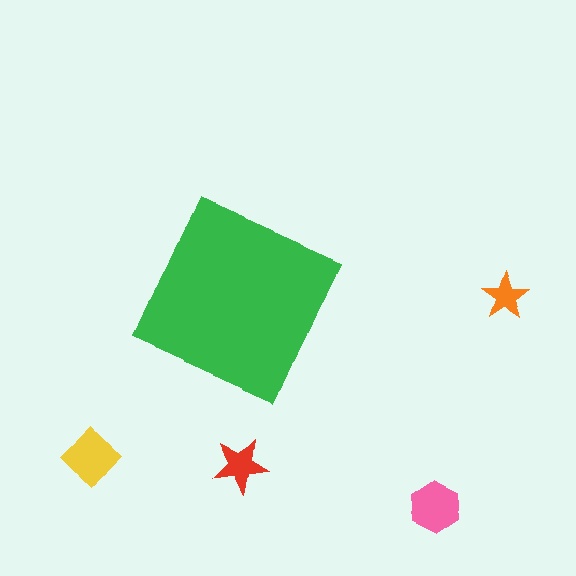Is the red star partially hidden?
No, the red star is fully visible.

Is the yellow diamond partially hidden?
No, the yellow diamond is fully visible.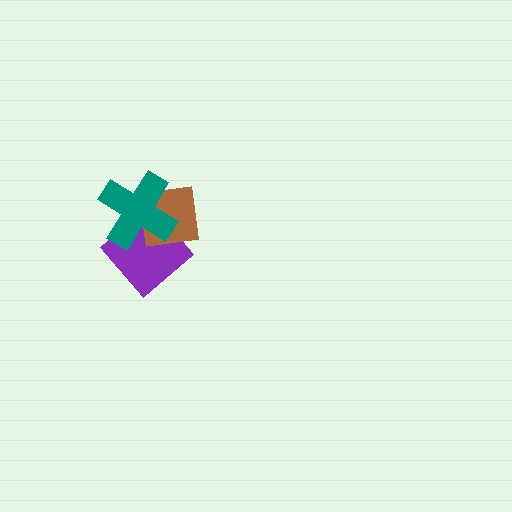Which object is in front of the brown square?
The teal cross is in front of the brown square.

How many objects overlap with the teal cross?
2 objects overlap with the teal cross.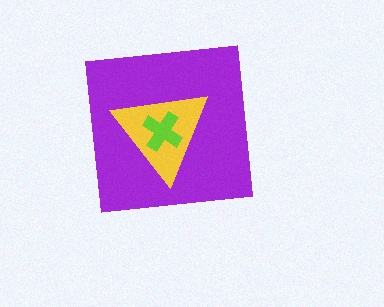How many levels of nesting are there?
3.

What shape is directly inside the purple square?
The yellow triangle.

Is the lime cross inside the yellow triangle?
Yes.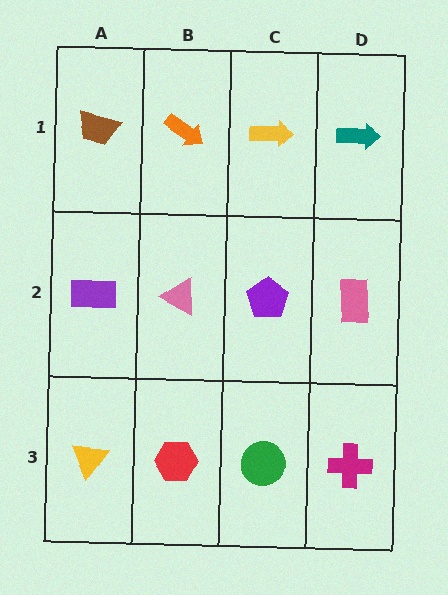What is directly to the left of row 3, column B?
A yellow triangle.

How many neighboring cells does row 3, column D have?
2.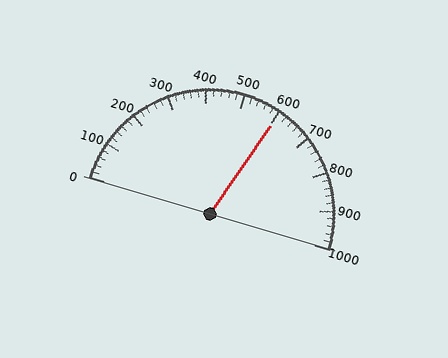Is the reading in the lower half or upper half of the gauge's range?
The reading is in the upper half of the range (0 to 1000).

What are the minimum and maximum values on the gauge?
The gauge ranges from 0 to 1000.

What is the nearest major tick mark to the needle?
The nearest major tick mark is 600.